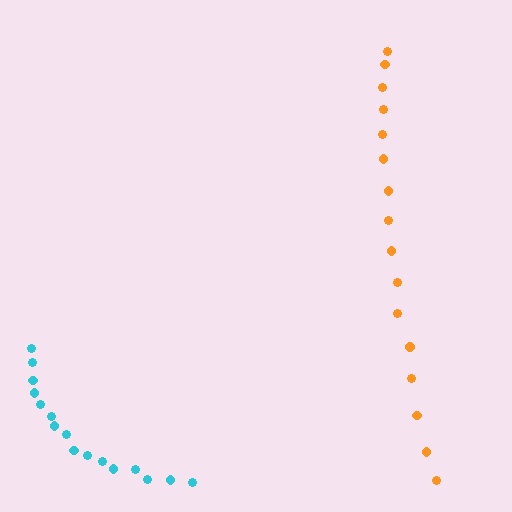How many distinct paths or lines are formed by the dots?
There are 2 distinct paths.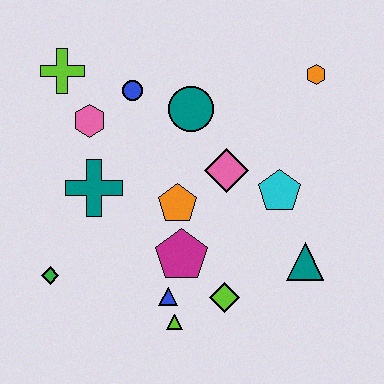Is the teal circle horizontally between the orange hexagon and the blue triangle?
Yes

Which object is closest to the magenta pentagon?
The blue triangle is closest to the magenta pentagon.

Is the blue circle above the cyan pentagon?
Yes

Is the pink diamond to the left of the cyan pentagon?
Yes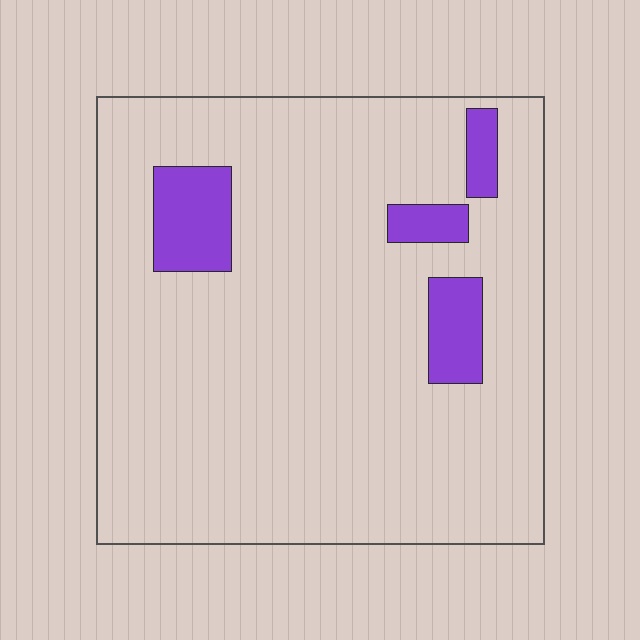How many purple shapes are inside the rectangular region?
4.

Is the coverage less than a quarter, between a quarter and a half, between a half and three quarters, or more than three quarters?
Less than a quarter.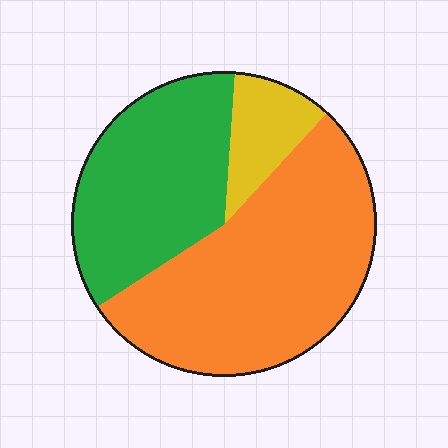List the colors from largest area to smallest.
From largest to smallest: orange, green, yellow.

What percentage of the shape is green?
Green takes up between a quarter and a half of the shape.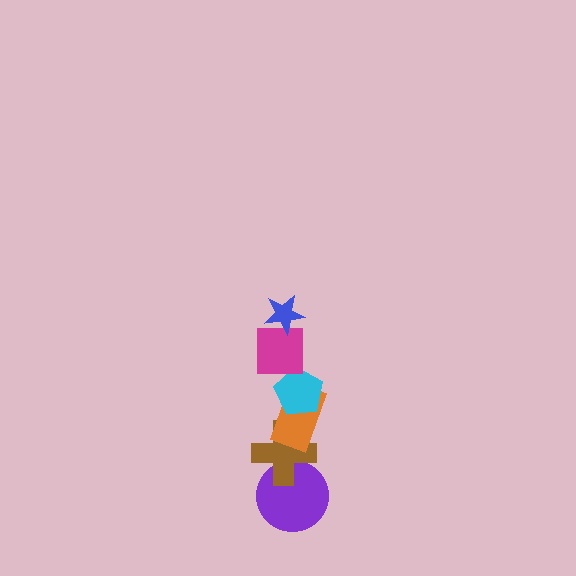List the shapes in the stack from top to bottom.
From top to bottom: the blue star, the magenta square, the cyan pentagon, the orange rectangle, the brown cross, the purple circle.